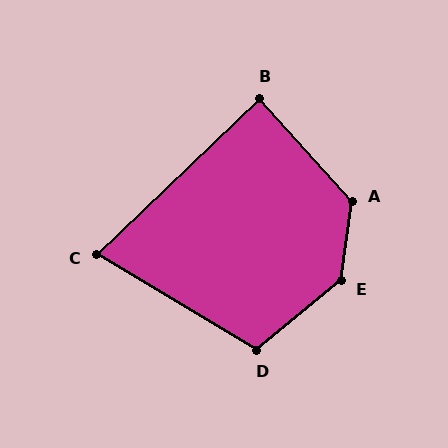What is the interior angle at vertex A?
Approximately 130 degrees (obtuse).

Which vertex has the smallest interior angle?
C, at approximately 75 degrees.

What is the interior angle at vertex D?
Approximately 110 degrees (obtuse).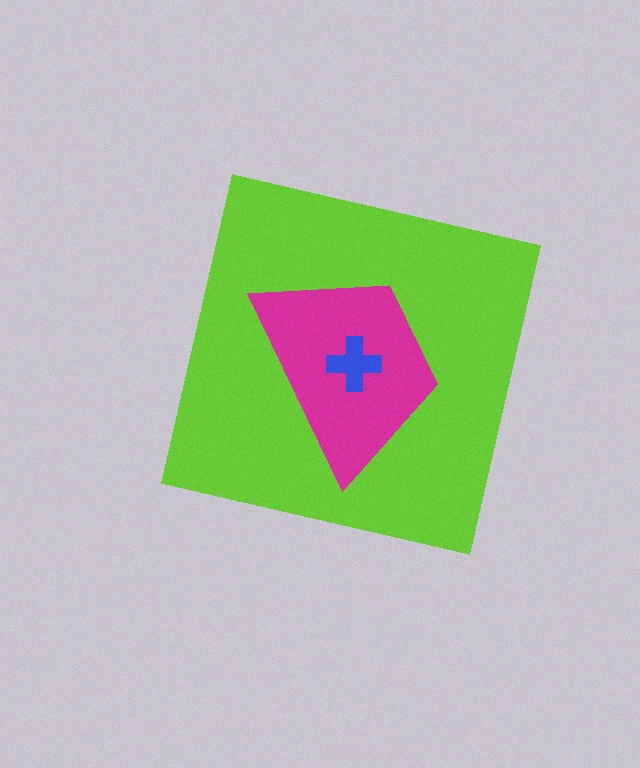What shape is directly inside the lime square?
The magenta trapezoid.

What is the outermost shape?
The lime square.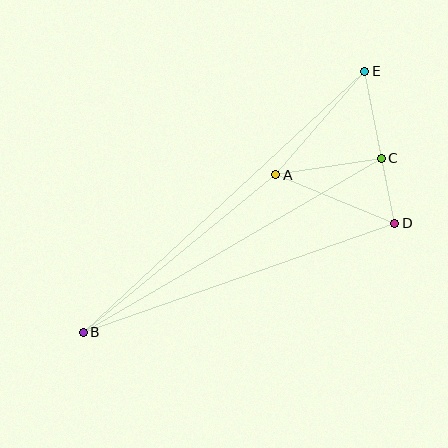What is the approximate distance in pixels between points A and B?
The distance between A and B is approximately 249 pixels.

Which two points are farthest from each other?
Points B and E are farthest from each other.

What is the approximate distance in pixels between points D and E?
The distance between D and E is approximately 155 pixels.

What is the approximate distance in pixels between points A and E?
The distance between A and E is approximately 137 pixels.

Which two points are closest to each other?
Points C and D are closest to each other.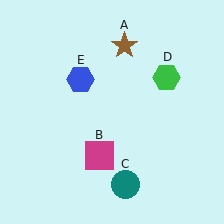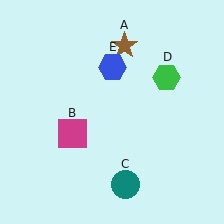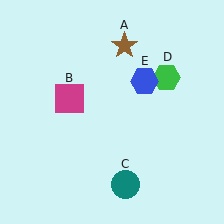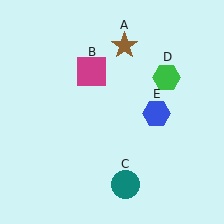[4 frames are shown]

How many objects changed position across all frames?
2 objects changed position: magenta square (object B), blue hexagon (object E).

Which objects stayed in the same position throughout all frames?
Brown star (object A) and teal circle (object C) and green hexagon (object D) remained stationary.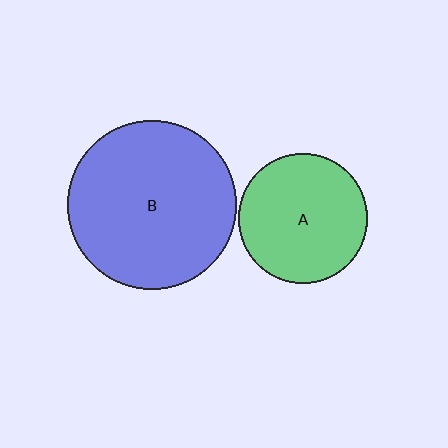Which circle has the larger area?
Circle B (blue).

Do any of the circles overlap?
No, none of the circles overlap.